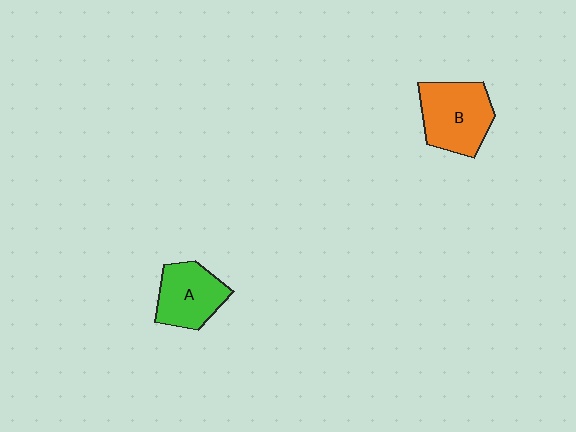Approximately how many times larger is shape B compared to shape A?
Approximately 1.2 times.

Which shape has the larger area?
Shape B (orange).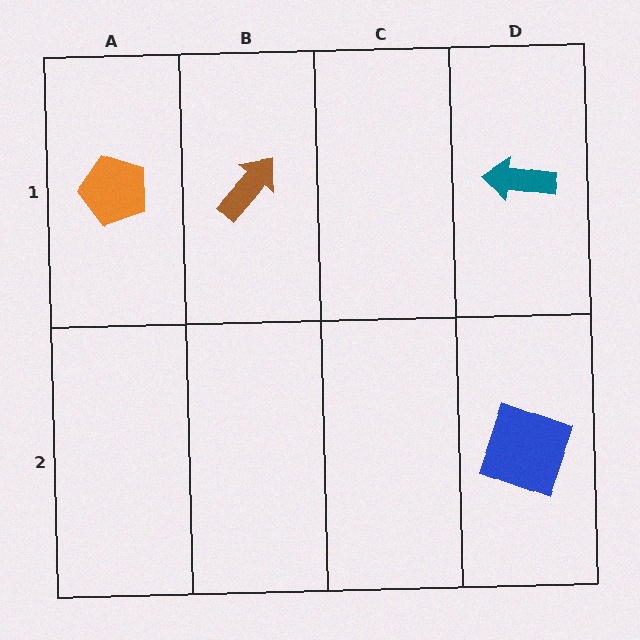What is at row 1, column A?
An orange pentagon.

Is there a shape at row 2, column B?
No, that cell is empty.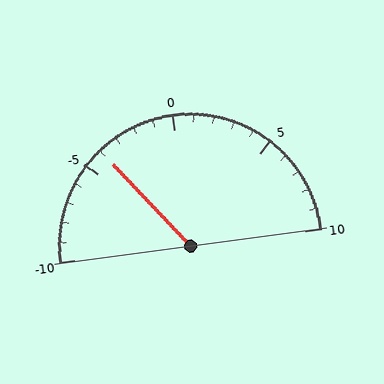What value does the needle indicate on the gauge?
The needle indicates approximately -4.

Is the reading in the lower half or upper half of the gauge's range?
The reading is in the lower half of the range (-10 to 10).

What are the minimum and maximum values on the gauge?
The gauge ranges from -10 to 10.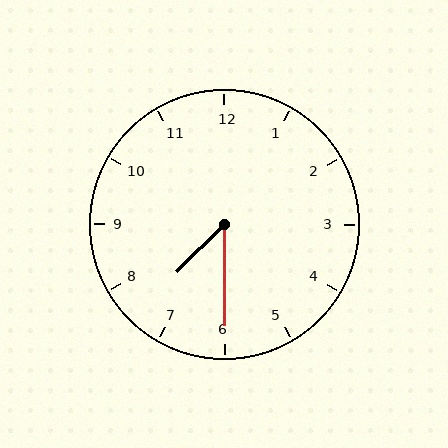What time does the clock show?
7:30.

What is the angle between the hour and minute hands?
Approximately 45 degrees.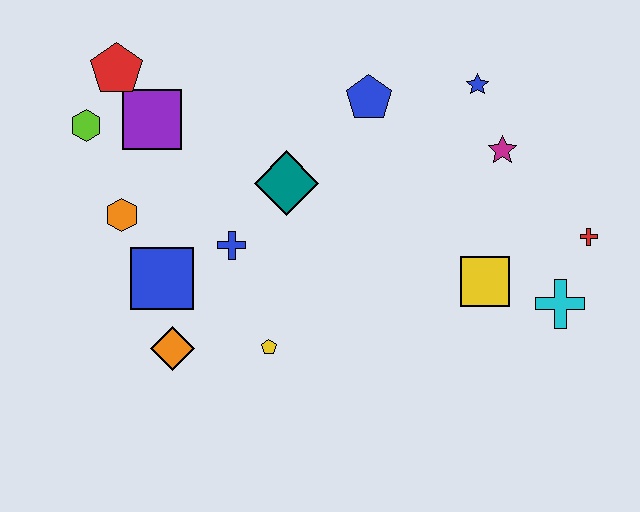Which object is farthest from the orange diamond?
The red cross is farthest from the orange diamond.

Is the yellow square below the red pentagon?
Yes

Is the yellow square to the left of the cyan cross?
Yes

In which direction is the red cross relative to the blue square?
The red cross is to the right of the blue square.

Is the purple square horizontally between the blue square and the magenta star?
No